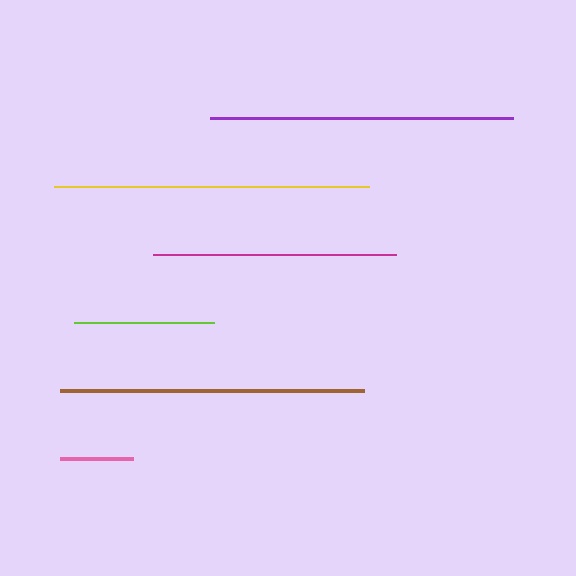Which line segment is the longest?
The yellow line is the longest at approximately 315 pixels.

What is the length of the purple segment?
The purple segment is approximately 303 pixels long.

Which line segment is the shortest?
The pink line is the shortest at approximately 73 pixels.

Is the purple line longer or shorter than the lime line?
The purple line is longer than the lime line.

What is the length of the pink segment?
The pink segment is approximately 73 pixels long.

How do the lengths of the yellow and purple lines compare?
The yellow and purple lines are approximately the same length.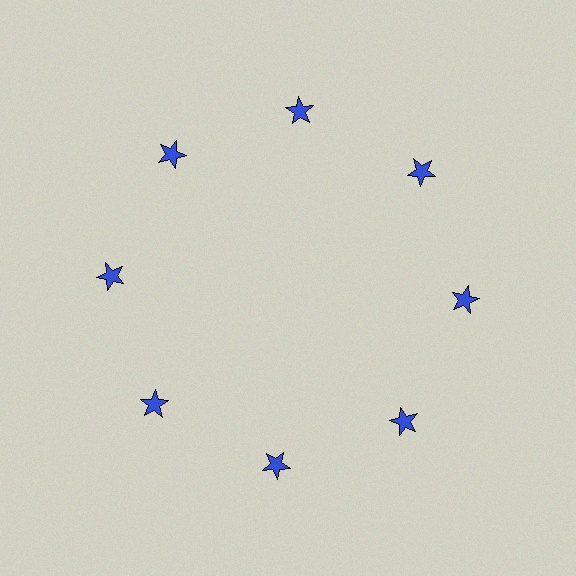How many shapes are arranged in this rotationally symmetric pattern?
There are 8 shapes, arranged in 8 groups of 1.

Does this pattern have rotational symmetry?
Yes, this pattern has 8-fold rotational symmetry. It looks the same after rotating 45 degrees around the center.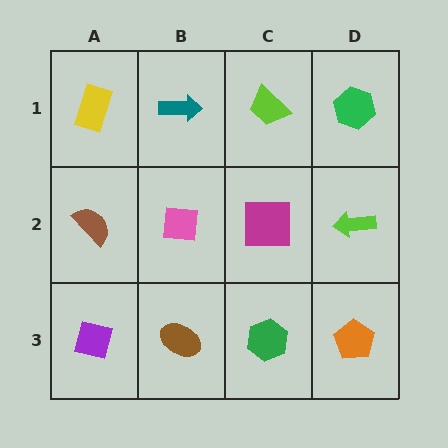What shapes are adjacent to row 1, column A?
A brown semicircle (row 2, column A), a teal arrow (row 1, column B).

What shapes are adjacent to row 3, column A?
A brown semicircle (row 2, column A), a brown ellipse (row 3, column B).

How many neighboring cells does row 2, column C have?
4.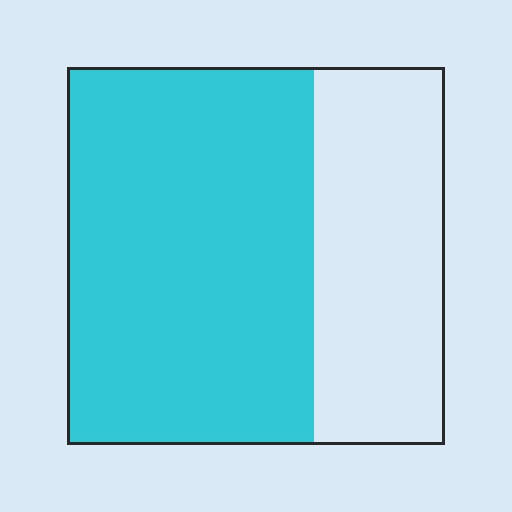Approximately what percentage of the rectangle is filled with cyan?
Approximately 65%.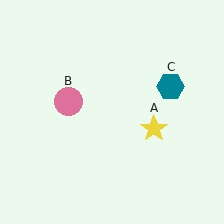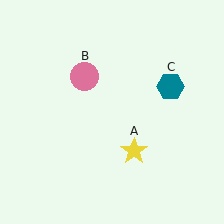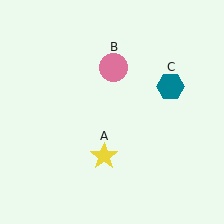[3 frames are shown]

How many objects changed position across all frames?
2 objects changed position: yellow star (object A), pink circle (object B).